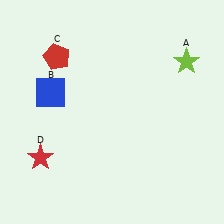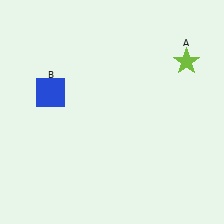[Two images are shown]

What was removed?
The red star (D), the red pentagon (C) were removed in Image 2.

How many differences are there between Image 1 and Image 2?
There are 2 differences between the two images.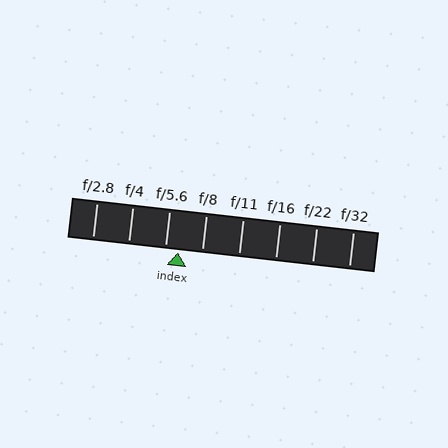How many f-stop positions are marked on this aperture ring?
There are 8 f-stop positions marked.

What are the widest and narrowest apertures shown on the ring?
The widest aperture shown is f/2.8 and the narrowest is f/32.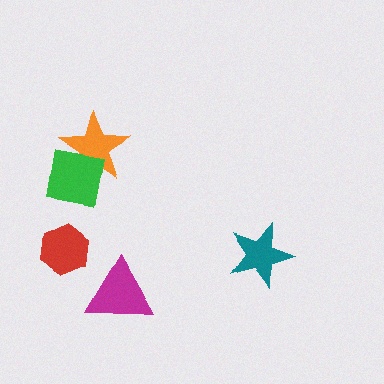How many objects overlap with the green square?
1 object overlaps with the green square.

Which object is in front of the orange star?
The green square is in front of the orange star.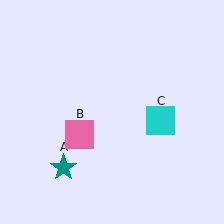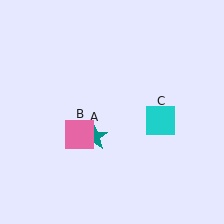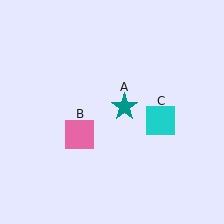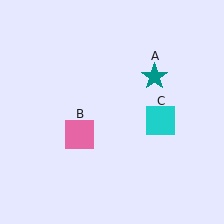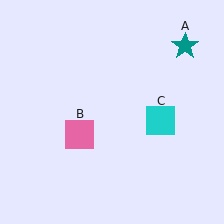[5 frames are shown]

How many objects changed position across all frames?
1 object changed position: teal star (object A).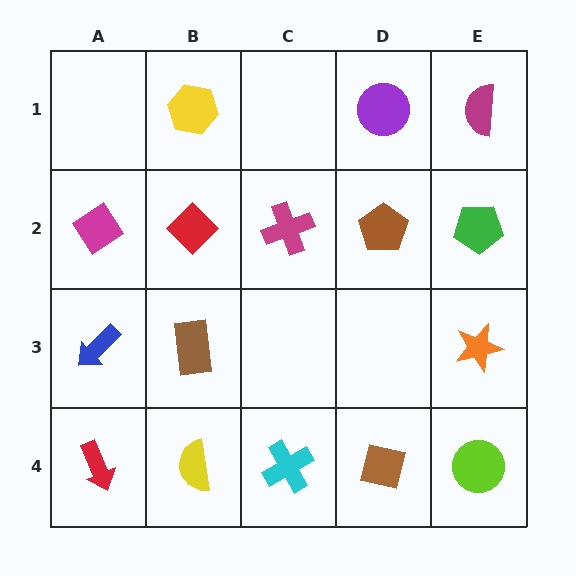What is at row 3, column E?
An orange star.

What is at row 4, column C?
A cyan cross.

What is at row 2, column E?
A green pentagon.